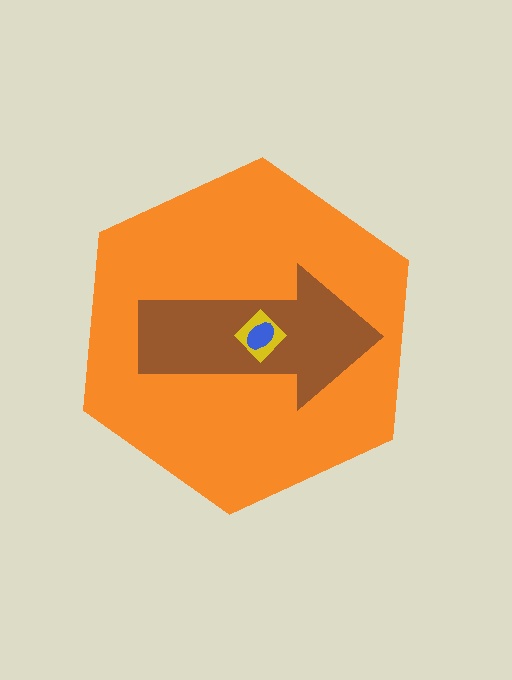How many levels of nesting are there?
4.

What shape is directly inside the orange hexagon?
The brown arrow.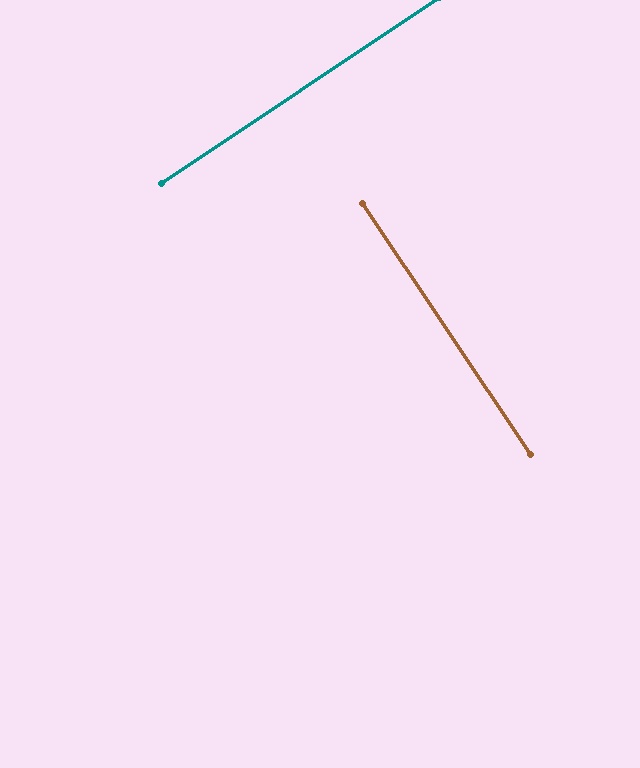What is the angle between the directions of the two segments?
Approximately 90 degrees.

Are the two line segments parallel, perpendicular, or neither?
Perpendicular — they meet at approximately 90°.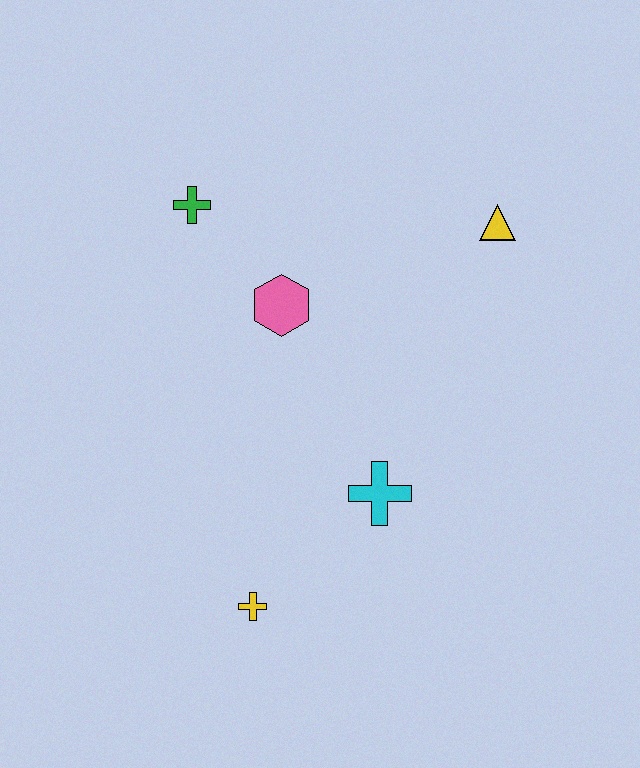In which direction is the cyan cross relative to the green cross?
The cyan cross is below the green cross.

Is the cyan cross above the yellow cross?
Yes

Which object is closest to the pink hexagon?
The green cross is closest to the pink hexagon.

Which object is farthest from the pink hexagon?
The yellow cross is farthest from the pink hexagon.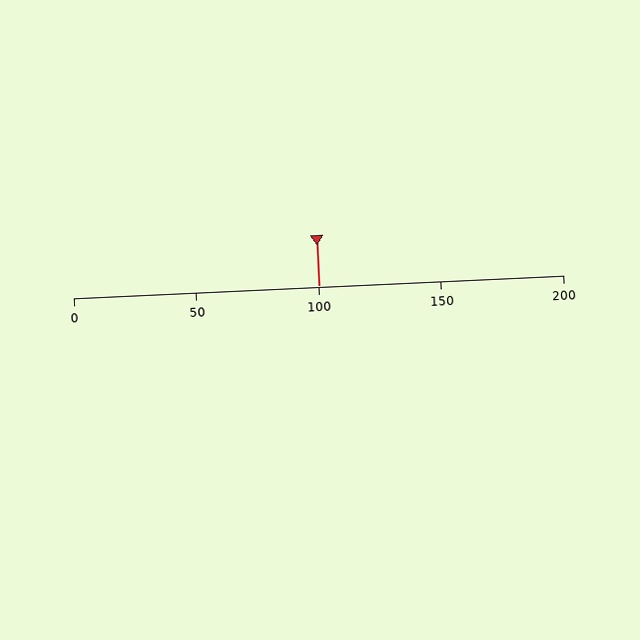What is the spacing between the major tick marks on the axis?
The major ticks are spaced 50 apart.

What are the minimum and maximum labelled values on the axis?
The axis runs from 0 to 200.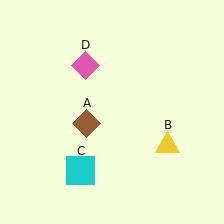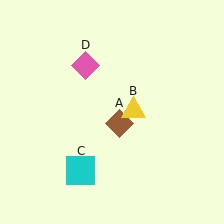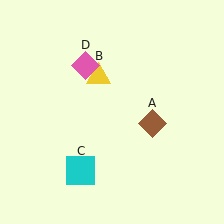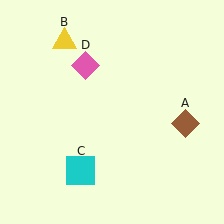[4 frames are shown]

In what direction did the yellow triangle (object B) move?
The yellow triangle (object B) moved up and to the left.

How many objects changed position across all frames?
2 objects changed position: brown diamond (object A), yellow triangle (object B).